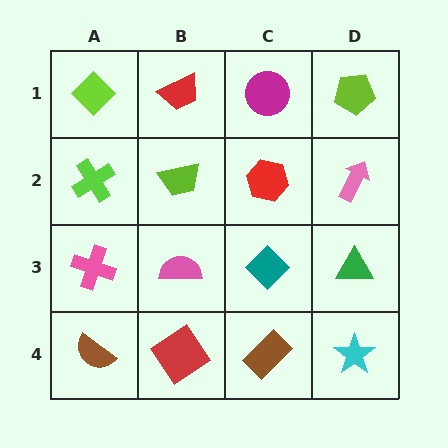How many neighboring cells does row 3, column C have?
4.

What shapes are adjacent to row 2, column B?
A red trapezoid (row 1, column B), a pink semicircle (row 3, column B), a lime cross (row 2, column A), a red hexagon (row 2, column C).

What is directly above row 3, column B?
A lime trapezoid.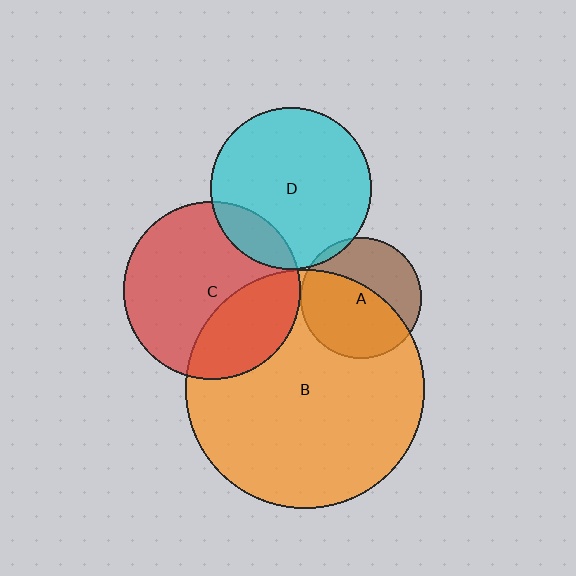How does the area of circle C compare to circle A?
Approximately 2.2 times.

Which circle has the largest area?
Circle B (orange).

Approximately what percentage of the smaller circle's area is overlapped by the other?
Approximately 15%.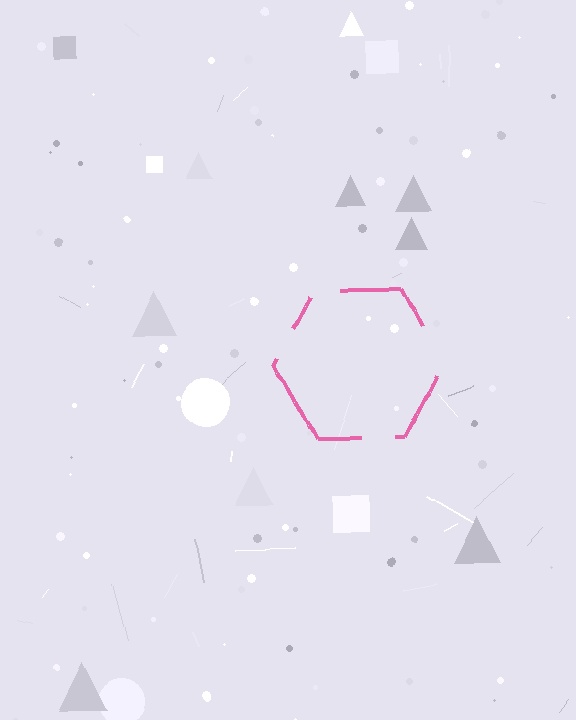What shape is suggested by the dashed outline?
The dashed outline suggests a hexagon.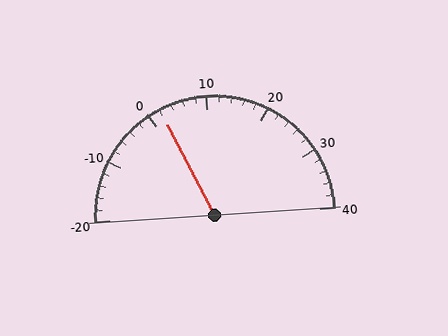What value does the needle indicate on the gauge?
The needle indicates approximately 2.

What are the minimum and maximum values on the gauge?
The gauge ranges from -20 to 40.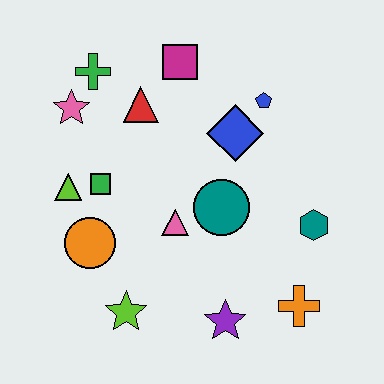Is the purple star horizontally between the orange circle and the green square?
No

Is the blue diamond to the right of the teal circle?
Yes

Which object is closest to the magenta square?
The red triangle is closest to the magenta square.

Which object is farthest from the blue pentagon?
The lime star is farthest from the blue pentagon.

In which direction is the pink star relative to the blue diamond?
The pink star is to the left of the blue diamond.